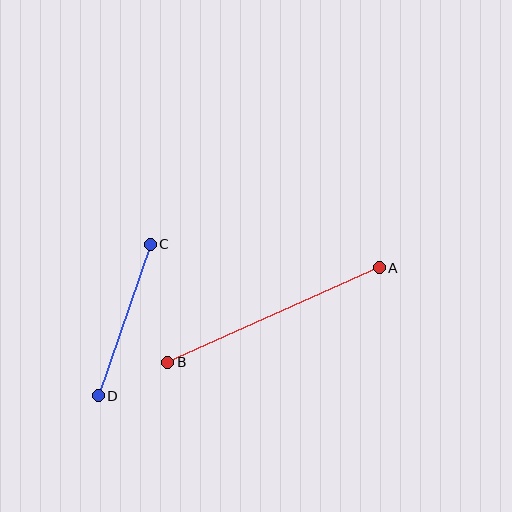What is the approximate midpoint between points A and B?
The midpoint is at approximately (273, 315) pixels.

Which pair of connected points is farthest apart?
Points A and B are farthest apart.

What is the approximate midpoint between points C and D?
The midpoint is at approximately (124, 320) pixels.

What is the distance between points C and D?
The distance is approximately 160 pixels.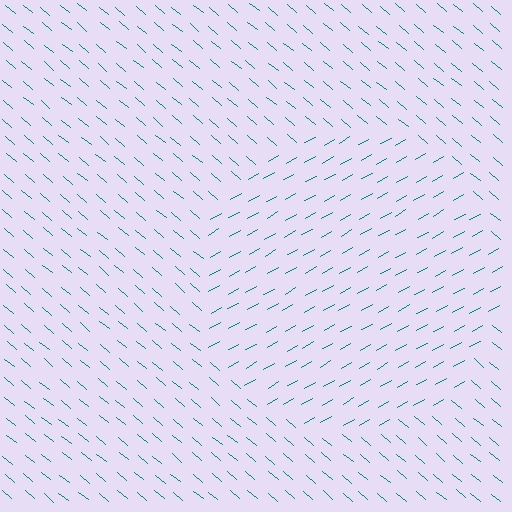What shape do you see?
I see a circle.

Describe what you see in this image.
The image is filled with small teal line segments. A circle region in the image has lines oriented differently from the surrounding lines, creating a visible texture boundary.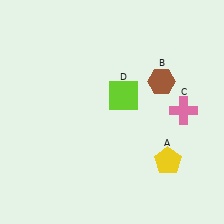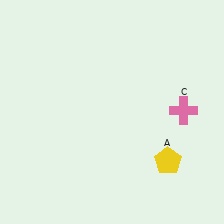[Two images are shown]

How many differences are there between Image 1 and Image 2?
There are 2 differences between the two images.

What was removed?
The lime square (D), the brown hexagon (B) were removed in Image 2.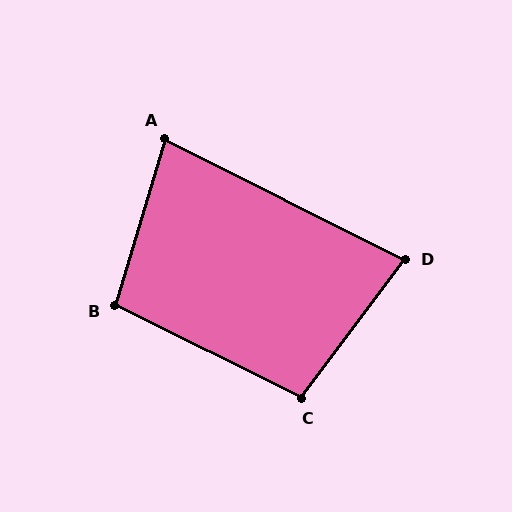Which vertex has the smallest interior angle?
A, at approximately 80 degrees.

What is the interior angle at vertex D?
Approximately 80 degrees (acute).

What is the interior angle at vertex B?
Approximately 100 degrees (obtuse).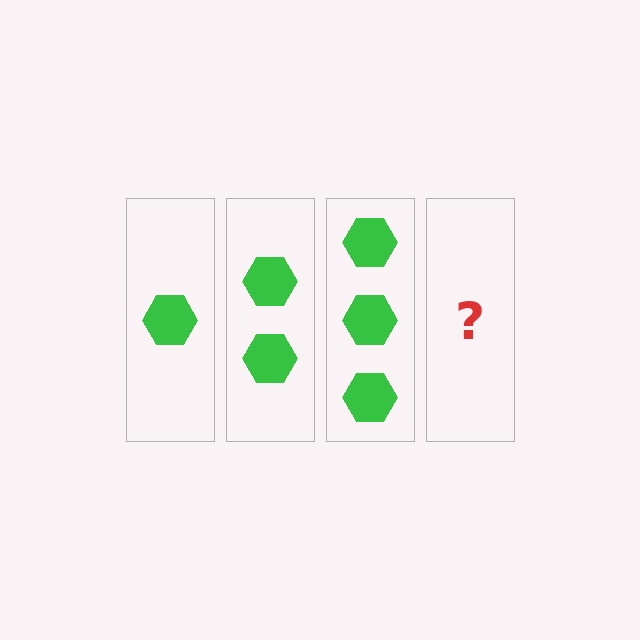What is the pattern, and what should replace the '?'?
The pattern is that each step adds one more hexagon. The '?' should be 4 hexagons.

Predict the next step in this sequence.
The next step is 4 hexagons.